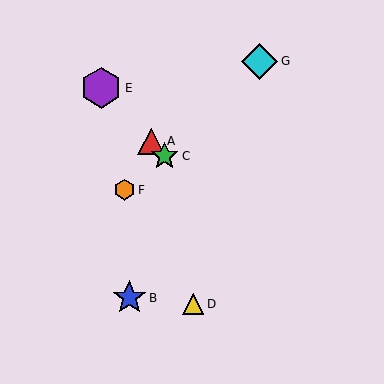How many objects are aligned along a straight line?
3 objects (A, C, E) are aligned along a straight line.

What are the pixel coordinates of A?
Object A is at (151, 141).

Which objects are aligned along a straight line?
Objects A, C, E are aligned along a straight line.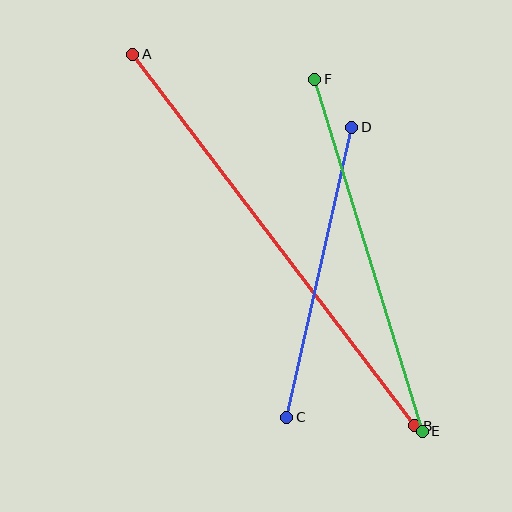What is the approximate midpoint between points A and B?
The midpoint is at approximately (273, 240) pixels.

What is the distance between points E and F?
The distance is approximately 368 pixels.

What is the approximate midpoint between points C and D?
The midpoint is at approximately (319, 272) pixels.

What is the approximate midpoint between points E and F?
The midpoint is at approximately (369, 255) pixels.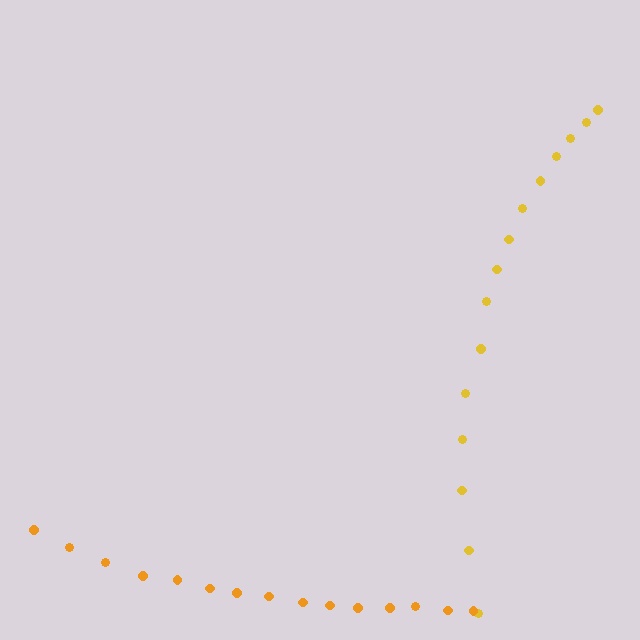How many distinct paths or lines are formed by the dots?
There are 2 distinct paths.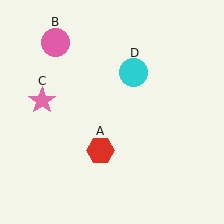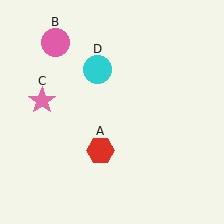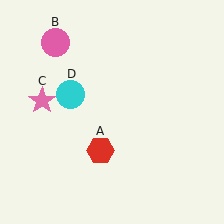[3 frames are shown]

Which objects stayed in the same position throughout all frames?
Red hexagon (object A) and pink circle (object B) and pink star (object C) remained stationary.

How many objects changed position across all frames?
1 object changed position: cyan circle (object D).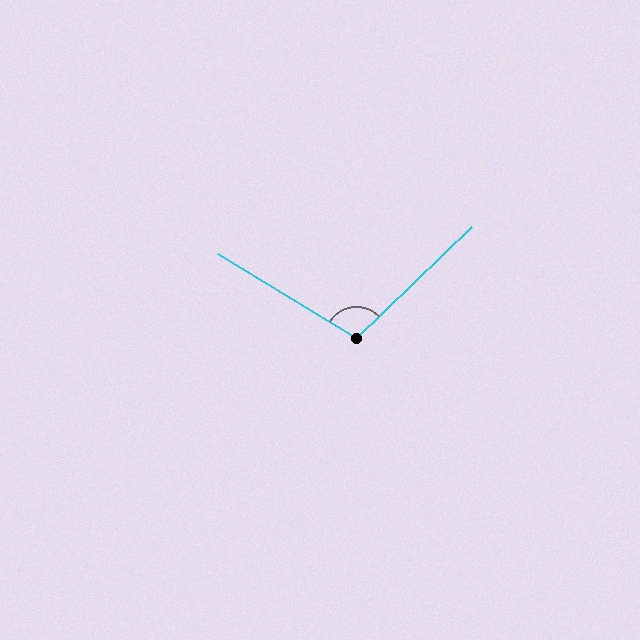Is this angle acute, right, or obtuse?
It is obtuse.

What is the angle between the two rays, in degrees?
Approximately 105 degrees.